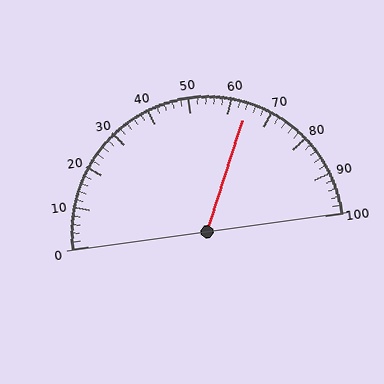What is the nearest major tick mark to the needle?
The nearest major tick mark is 60.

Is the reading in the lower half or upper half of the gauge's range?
The reading is in the upper half of the range (0 to 100).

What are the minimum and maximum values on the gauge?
The gauge ranges from 0 to 100.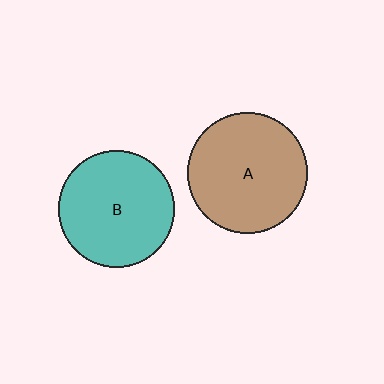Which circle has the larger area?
Circle A (brown).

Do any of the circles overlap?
No, none of the circles overlap.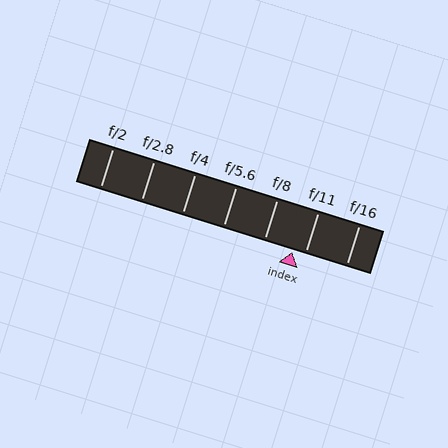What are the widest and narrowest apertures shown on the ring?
The widest aperture shown is f/2 and the narrowest is f/16.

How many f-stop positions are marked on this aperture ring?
There are 7 f-stop positions marked.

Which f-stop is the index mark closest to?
The index mark is closest to f/11.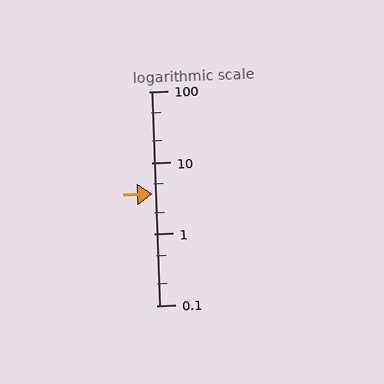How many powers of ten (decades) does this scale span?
The scale spans 3 decades, from 0.1 to 100.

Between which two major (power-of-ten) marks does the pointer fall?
The pointer is between 1 and 10.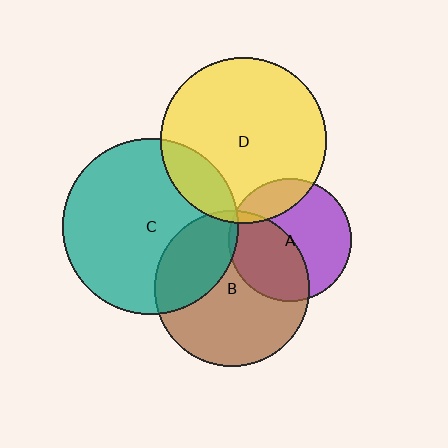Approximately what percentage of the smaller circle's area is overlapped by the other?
Approximately 5%.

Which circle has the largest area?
Circle C (teal).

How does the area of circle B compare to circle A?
Approximately 1.6 times.